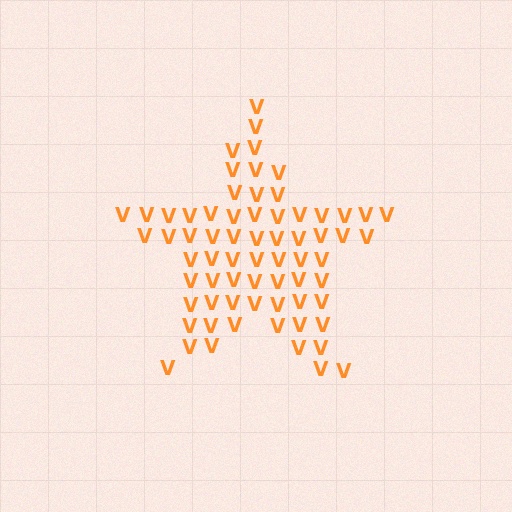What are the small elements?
The small elements are letter V's.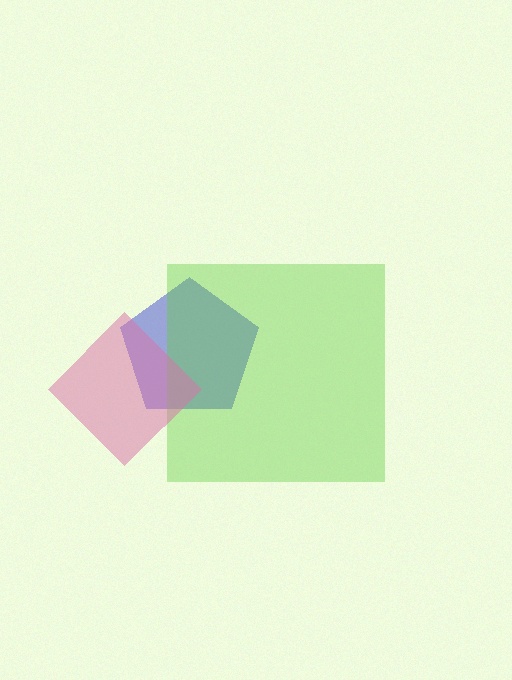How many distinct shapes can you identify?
There are 3 distinct shapes: a blue pentagon, a lime square, a pink diamond.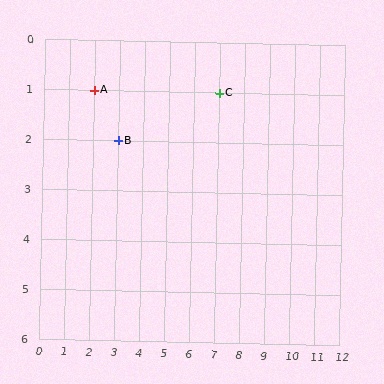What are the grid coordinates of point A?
Point A is at grid coordinates (2, 1).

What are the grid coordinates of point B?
Point B is at grid coordinates (3, 2).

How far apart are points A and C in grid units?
Points A and C are 5 columns apart.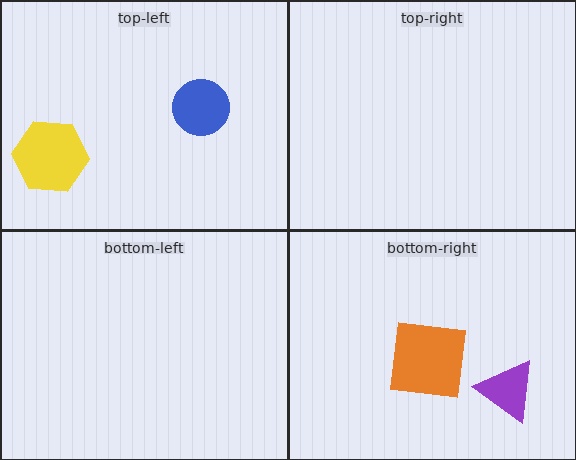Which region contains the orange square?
The bottom-right region.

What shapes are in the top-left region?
The yellow hexagon, the blue circle.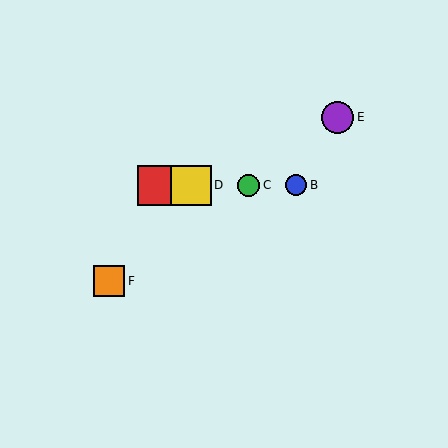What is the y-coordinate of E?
Object E is at y≈117.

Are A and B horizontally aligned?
Yes, both are at y≈185.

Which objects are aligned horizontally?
Objects A, B, C, D are aligned horizontally.